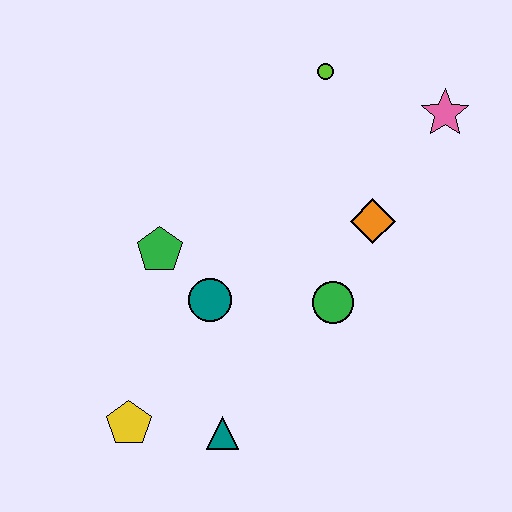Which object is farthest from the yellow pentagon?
The pink star is farthest from the yellow pentagon.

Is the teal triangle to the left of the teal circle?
No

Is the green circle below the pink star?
Yes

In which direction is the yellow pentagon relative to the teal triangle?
The yellow pentagon is to the left of the teal triangle.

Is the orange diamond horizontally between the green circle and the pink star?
Yes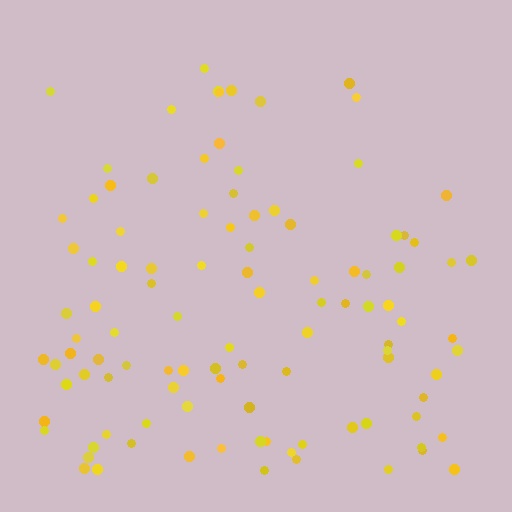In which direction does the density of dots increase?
From top to bottom, with the bottom side densest.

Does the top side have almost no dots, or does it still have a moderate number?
Still a moderate number, just noticeably fewer than the bottom.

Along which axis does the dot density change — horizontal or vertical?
Vertical.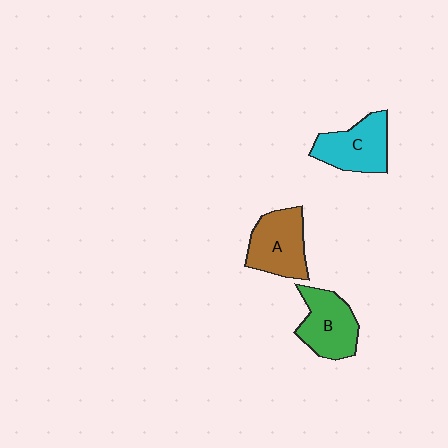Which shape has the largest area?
Shape A (brown).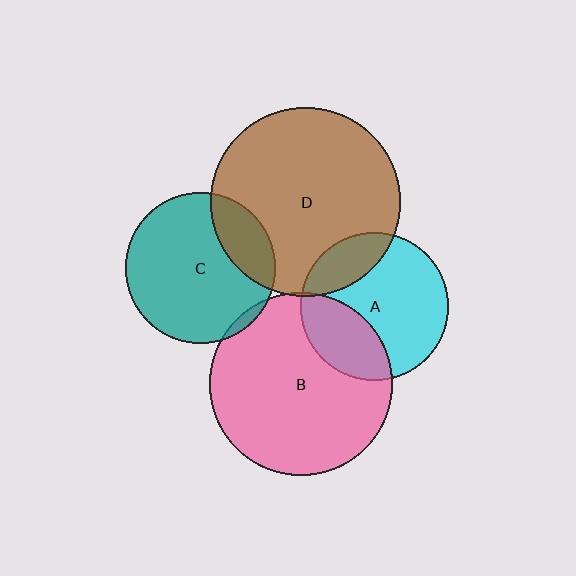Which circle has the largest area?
Circle D (brown).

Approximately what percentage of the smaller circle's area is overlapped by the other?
Approximately 5%.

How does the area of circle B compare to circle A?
Approximately 1.5 times.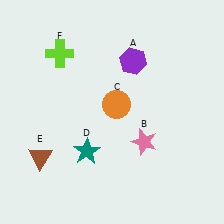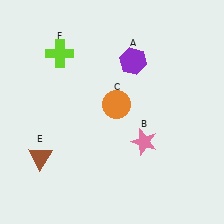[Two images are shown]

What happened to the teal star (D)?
The teal star (D) was removed in Image 2. It was in the bottom-left area of Image 1.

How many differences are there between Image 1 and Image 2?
There is 1 difference between the two images.